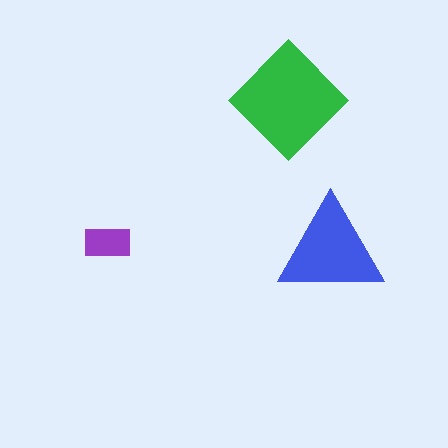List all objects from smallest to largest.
The purple rectangle, the blue triangle, the green diamond.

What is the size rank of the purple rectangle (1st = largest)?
3rd.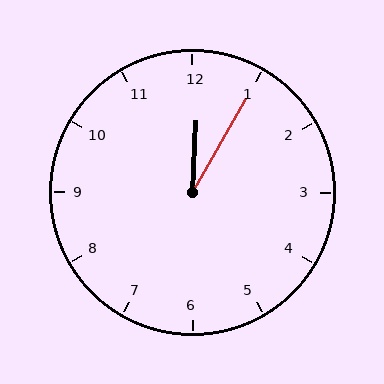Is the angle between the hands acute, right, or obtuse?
It is acute.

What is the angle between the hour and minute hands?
Approximately 28 degrees.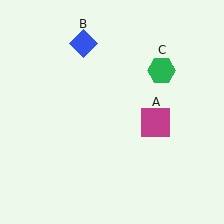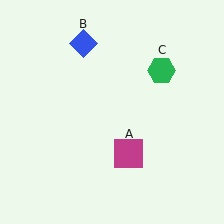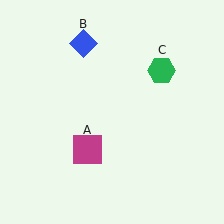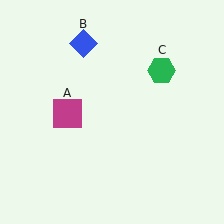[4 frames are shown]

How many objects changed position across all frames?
1 object changed position: magenta square (object A).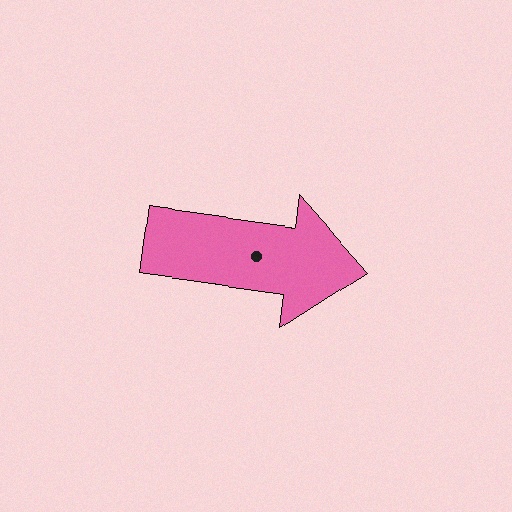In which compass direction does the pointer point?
East.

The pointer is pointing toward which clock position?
Roughly 3 o'clock.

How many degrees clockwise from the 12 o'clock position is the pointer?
Approximately 98 degrees.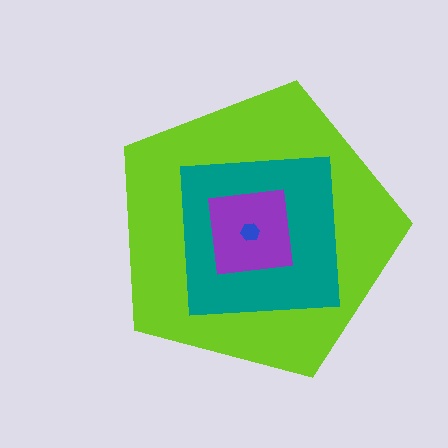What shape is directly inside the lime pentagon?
The teal square.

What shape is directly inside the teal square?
The purple square.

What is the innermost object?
The blue hexagon.